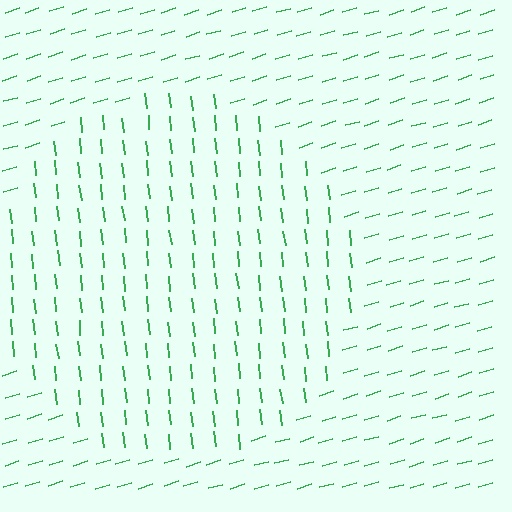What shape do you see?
I see a circle.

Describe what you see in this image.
The image is filled with small green line segments. A circle region in the image has lines oriented differently from the surrounding lines, creating a visible texture boundary.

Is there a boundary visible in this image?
Yes, there is a texture boundary formed by a change in line orientation.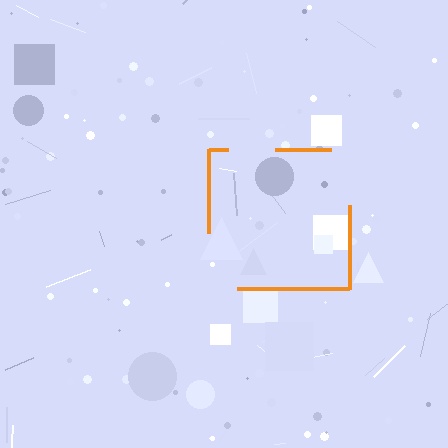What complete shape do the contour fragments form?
The contour fragments form a square.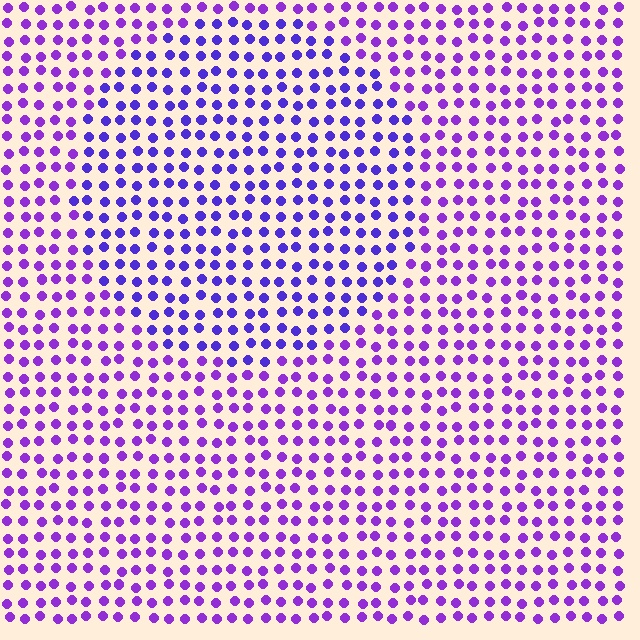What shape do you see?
I see a circle.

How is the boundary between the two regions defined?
The boundary is defined purely by a slight shift in hue (about 25 degrees). Spacing, size, and orientation are identical on both sides.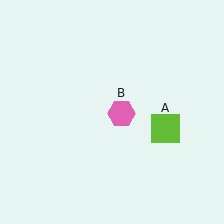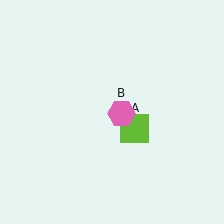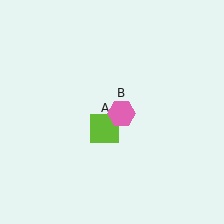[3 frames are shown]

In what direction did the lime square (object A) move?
The lime square (object A) moved left.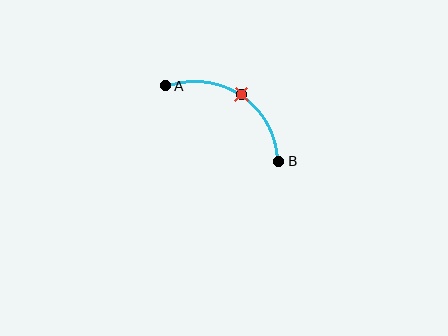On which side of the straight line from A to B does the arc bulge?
The arc bulges above and to the right of the straight line connecting A and B.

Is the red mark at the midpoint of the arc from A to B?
Yes. The red mark lies on the arc at equal arc-length from both A and B — it is the arc midpoint.